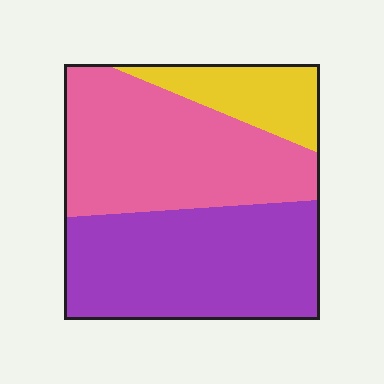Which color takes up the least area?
Yellow, at roughly 15%.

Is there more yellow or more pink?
Pink.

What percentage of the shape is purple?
Purple covers around 45% of the shape.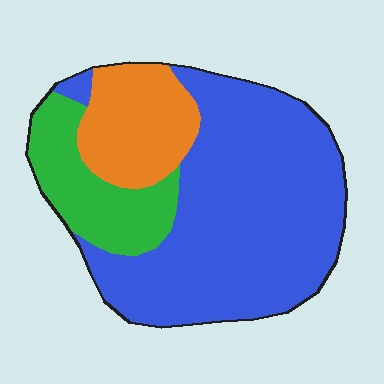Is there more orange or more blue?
Blue.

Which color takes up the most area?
Blue, at roughly 65%.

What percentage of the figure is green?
Green takes up between a sixth and a third of the figure.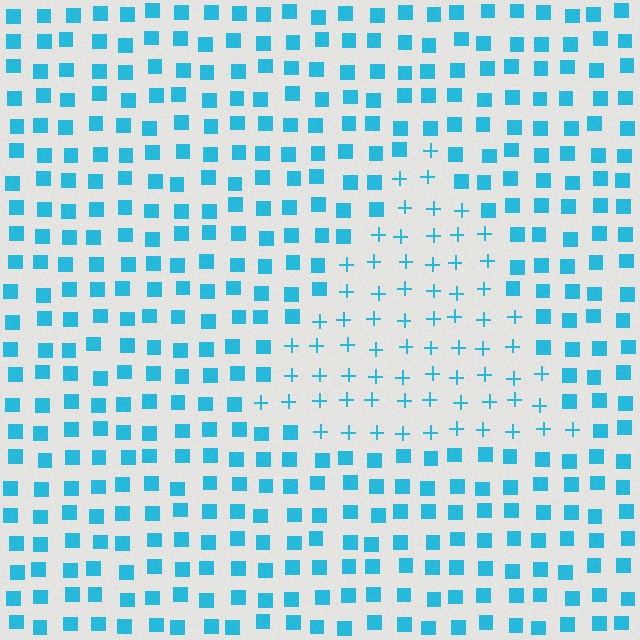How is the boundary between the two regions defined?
The boundary is defined by a change in element shape: plus signs inside vs. squares outside. All elements share the same color and spacing.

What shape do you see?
I see a triangle.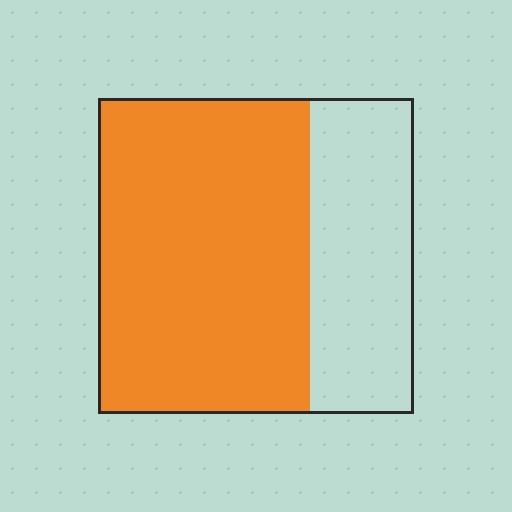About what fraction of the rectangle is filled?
About two thirds (2/3).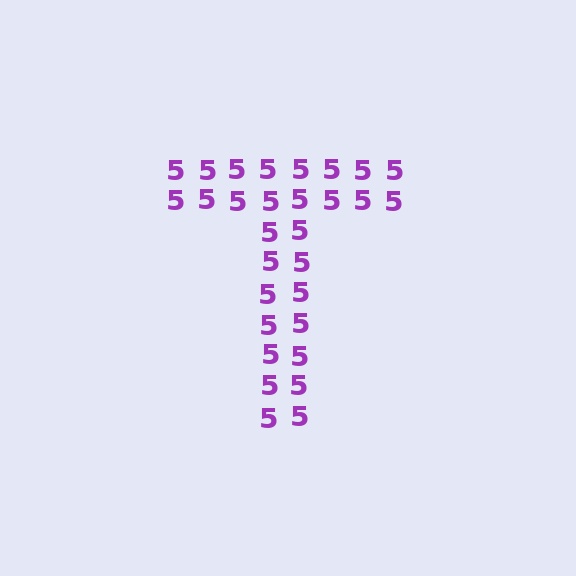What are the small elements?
The small elements are digit 5's.